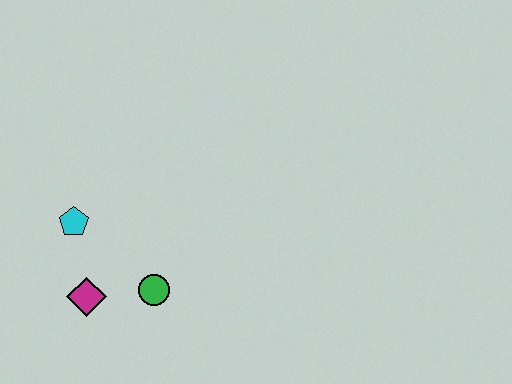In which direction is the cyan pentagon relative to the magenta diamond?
The cyan pentagon is above the magenta diamond.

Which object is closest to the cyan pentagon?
The magenta diamond is closest to the cyan pentagon.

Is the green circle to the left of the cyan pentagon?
No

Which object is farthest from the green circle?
The cyan pentagon is farthest from the green circle.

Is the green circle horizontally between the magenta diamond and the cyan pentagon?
No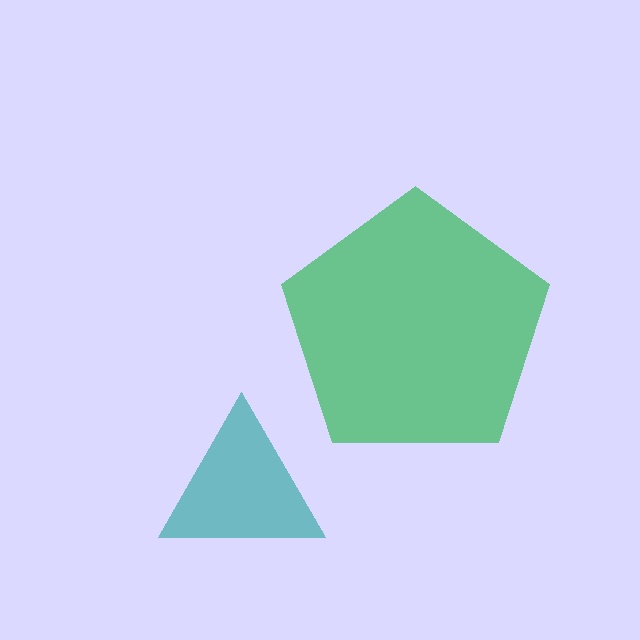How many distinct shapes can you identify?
There are 2 distinct shapes: a teal triangle, a green pentagon.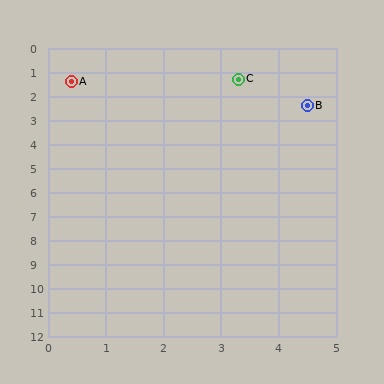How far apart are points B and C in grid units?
Points B and C are about 1.6 grid units apart.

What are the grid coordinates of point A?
Point A is at approximately (0.4, 1.4).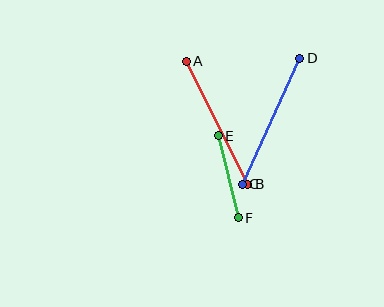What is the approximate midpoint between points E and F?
The midpoint is at approximately (228, 177) pixels.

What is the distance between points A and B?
The distance is approximately 137 pixels.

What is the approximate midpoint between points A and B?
The midpoint is at approximately (217, 123) pixels.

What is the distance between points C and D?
The distance is approximately 138 pixels.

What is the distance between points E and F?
The distance is approximately 84 pixels.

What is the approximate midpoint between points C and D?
The midpoint is at approximately (271, 121) pixels.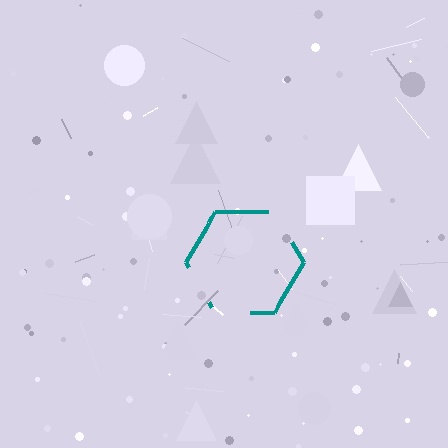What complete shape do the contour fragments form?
The contour fragments form a hexagon.